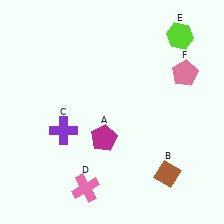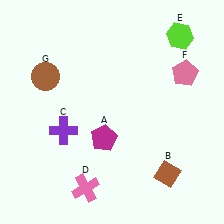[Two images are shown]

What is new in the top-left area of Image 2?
A brown circle (G) was added in the top-left area of Image 2.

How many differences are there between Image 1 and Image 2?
There is 1 difference between the two images.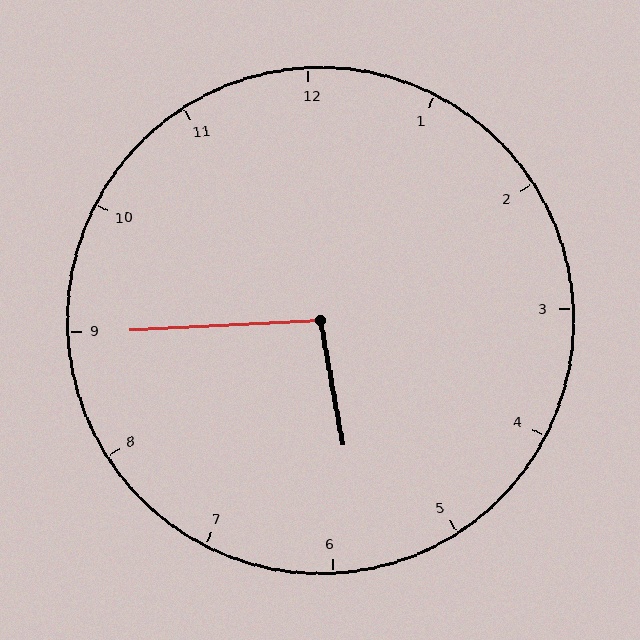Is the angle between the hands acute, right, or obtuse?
It is obtuse.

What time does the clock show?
5:45.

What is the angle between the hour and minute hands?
Approximately 98 degrees.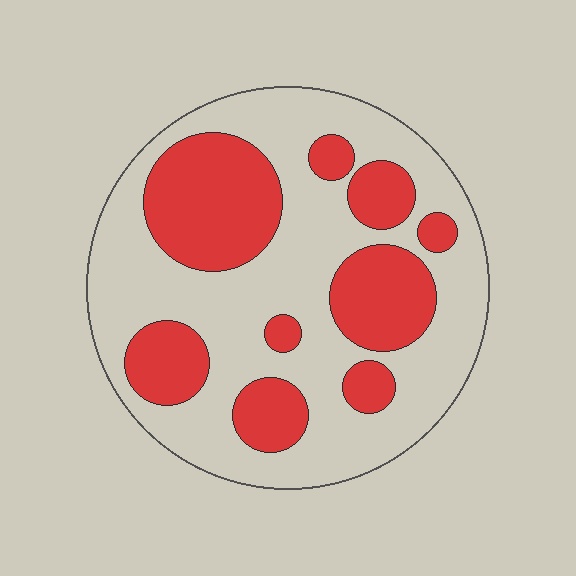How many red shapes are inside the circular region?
9.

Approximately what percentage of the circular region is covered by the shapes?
Approximately 35%.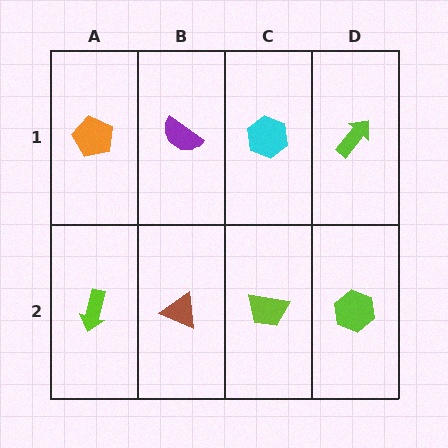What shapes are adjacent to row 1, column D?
A lime hexagon (row 2, column D), a cyan hexagon (row 1, column C).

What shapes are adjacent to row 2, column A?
An orange pentagon (row 1, column A), a brown triangle (row 2, column B).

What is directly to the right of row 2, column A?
A brown triangle.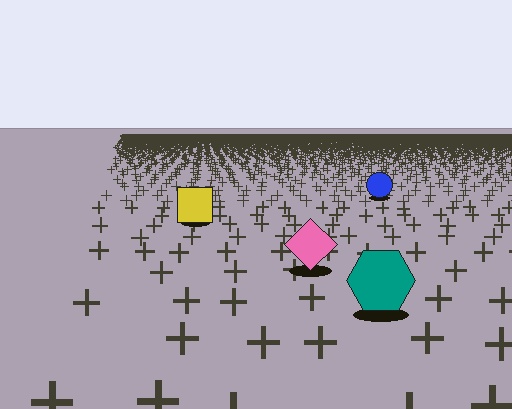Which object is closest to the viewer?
The teal hexagon is closest. The texture marks near it are larger and more spread out.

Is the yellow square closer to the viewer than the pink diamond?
No. The pink diamond is closer — you can tell from the texture gradient: the ground texture is coarser near it.